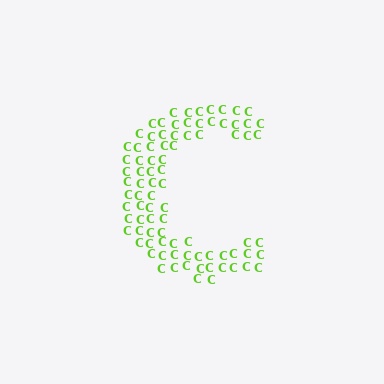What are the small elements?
The small elements are letter C's.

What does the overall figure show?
The overall figure shows the letter C.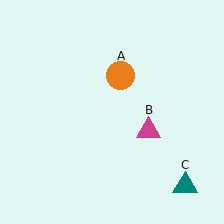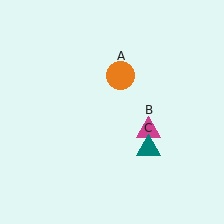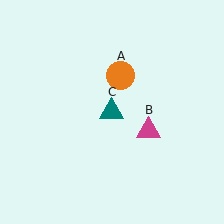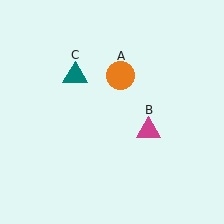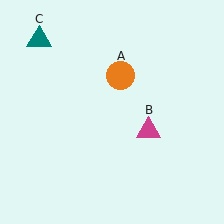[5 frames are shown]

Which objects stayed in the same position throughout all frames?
Orange circle (object A) and magenta triangle (object B) remained stationary.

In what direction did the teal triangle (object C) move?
The teal triangle (object C) moved up and to the left.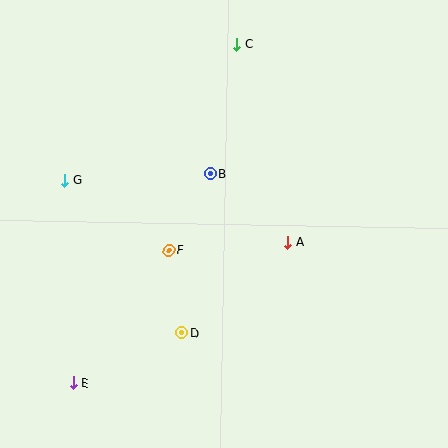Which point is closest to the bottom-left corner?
Point E is closest to the bottom-left corner.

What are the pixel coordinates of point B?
Point B is at (210, 174).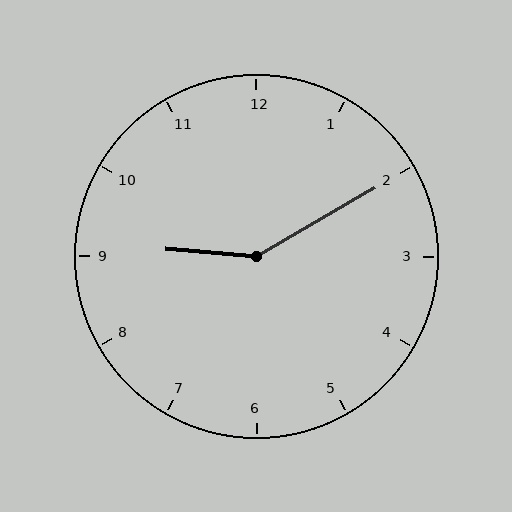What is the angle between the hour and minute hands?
Approximately 145 degrees.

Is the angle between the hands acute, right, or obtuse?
It is obtuse.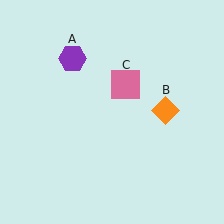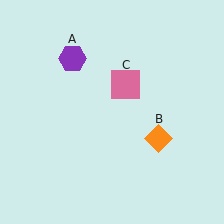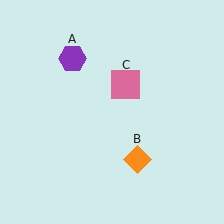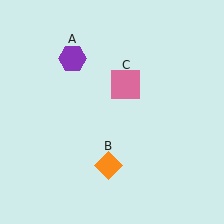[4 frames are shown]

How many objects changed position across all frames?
1 object changed position: orange diamond (object B).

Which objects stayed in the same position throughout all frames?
Purple hexagon (object A) and pink square (object C) remained stationary.